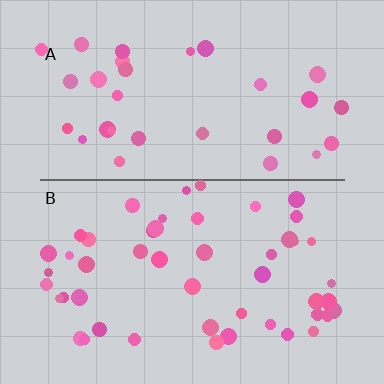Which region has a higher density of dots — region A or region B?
B (the bottom).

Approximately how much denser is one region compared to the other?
Approximately 1.6× — region B over region A.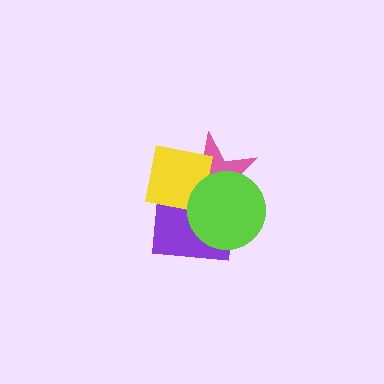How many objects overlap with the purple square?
3 objects overlap with the purple square.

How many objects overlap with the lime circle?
3 objects overlap with the lime circle.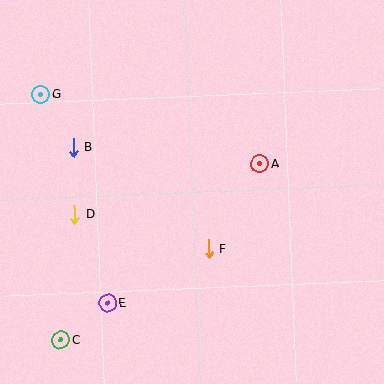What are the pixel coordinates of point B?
Point B is at (73, 148).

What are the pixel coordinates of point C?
Point C is at (61, 340).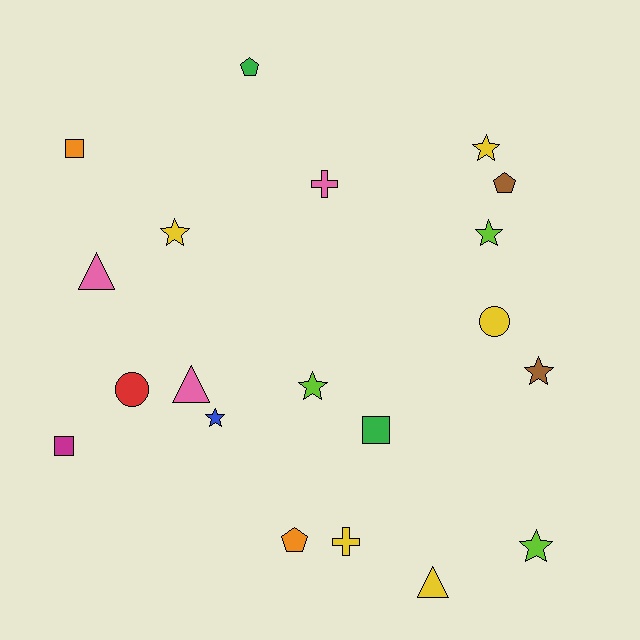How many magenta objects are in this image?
There is 1 magenta object.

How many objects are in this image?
There are 20 objects.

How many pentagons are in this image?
There are 3 pentagons.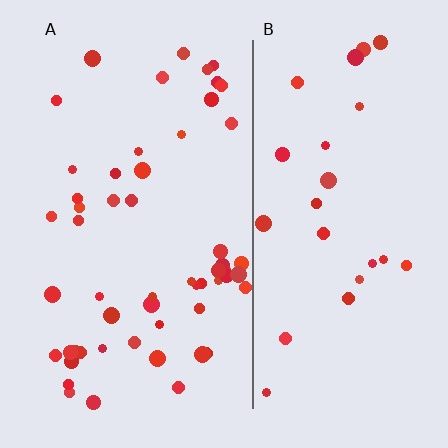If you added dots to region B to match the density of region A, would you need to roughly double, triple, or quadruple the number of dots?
Approximately double.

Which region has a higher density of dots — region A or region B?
A (the left).